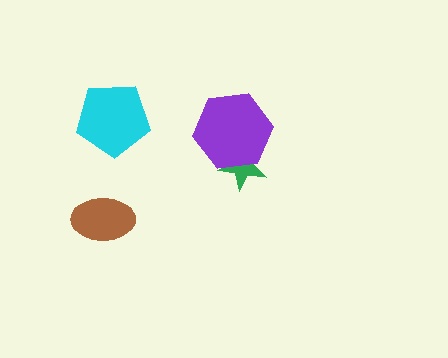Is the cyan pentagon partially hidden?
No, no other shape covers it.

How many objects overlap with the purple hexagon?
1 object overlaps with the purple hexagon.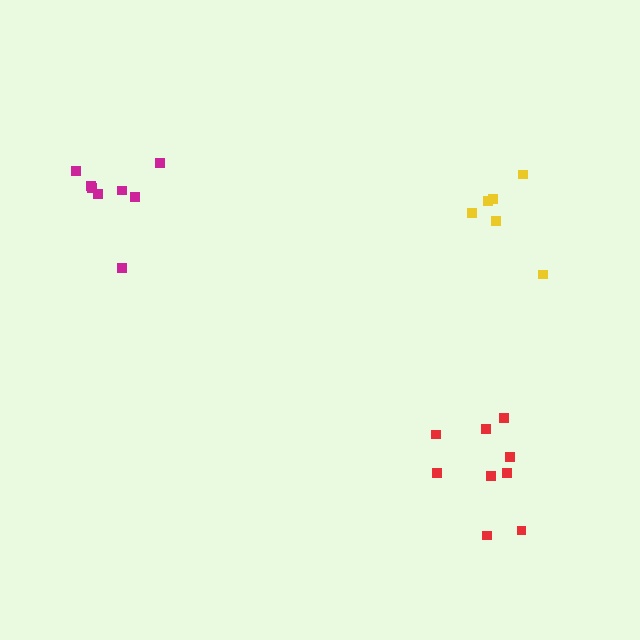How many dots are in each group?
Group 1: 8 dots, Group 2: 9 dots, Group 3: 6 dots (23 total).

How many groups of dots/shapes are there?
There are 3 groups.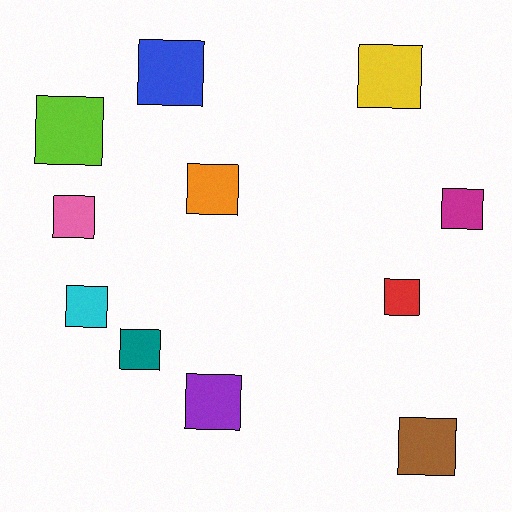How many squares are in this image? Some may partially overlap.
There are 11 squares.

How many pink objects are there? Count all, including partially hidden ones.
There is 1 pink object.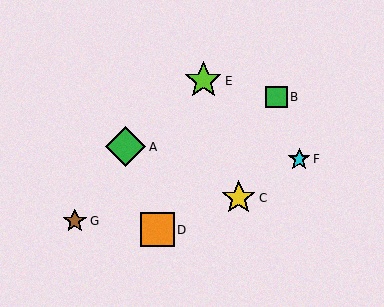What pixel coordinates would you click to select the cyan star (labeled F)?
Click at (299, 159) to select the cyan star F.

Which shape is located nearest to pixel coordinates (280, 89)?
The green square (labeled B) at (276, 97) is nearest to that location.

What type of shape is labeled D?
Shape D is an orange square.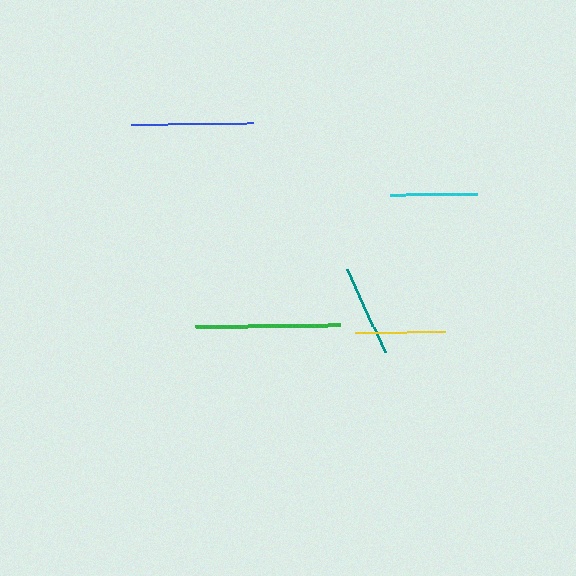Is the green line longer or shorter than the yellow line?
The green line is longer than the yellow line.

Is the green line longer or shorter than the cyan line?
The green line is longer than the cyan line.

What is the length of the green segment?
The green segment is approximately 145 pixels long.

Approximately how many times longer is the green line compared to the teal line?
The green line is approximately 1.6 times the length of the teal line.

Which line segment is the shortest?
The cyan line is the shortest at approximately 87 pixels.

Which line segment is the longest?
The green line is the longest at approximately 145 pixels.